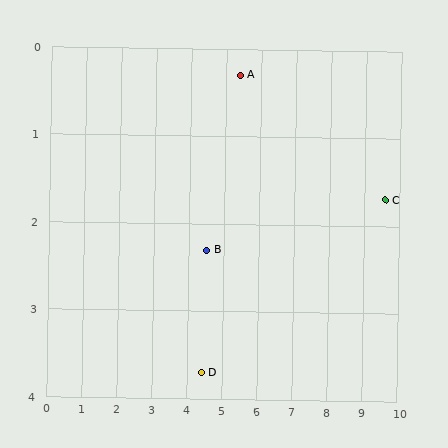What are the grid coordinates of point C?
Point C is at approximately (9.6, 1.7).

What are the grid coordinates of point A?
Point A is at approximately (5.4, 0.3).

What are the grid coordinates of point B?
Point B is at approximately (4.5, 2.3).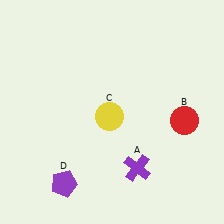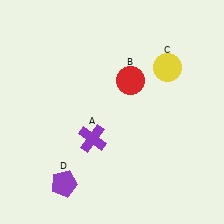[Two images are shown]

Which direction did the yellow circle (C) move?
The yellow circle (C) moved right.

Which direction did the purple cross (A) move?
The purple cross (A) moved left.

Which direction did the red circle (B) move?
The red circle (B) moved left.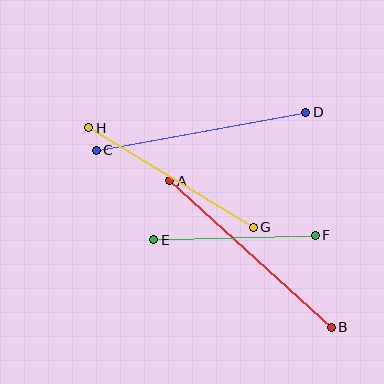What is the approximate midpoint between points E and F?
The midpoint is at approximately (234, 237) pixels.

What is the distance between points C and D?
The distance is approximately 213 pixels.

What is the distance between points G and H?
The distance is approximately 192 pixels.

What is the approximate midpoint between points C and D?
The midpoint is at approximately (201, 131) pixels.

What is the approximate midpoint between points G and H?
The midpoint is at approximately (171, 178) pixels.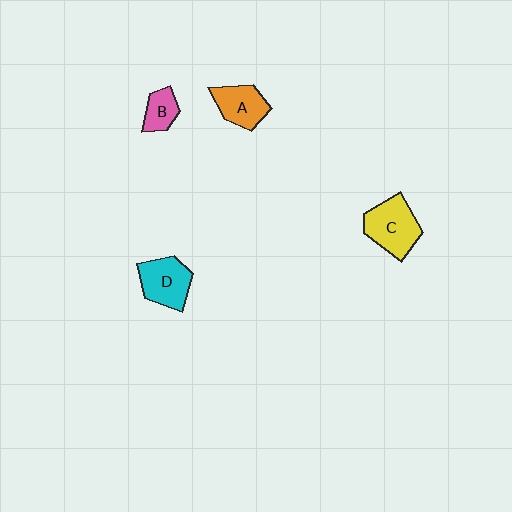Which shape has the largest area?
Shape C (yellow).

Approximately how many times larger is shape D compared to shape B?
Approximately 1.8 times.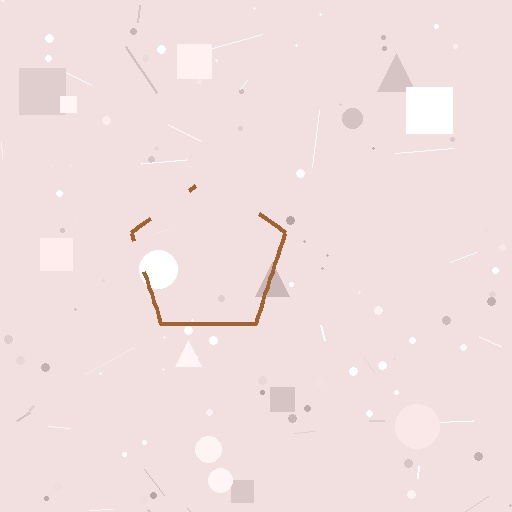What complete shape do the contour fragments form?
The contour fragments form a pentagon.